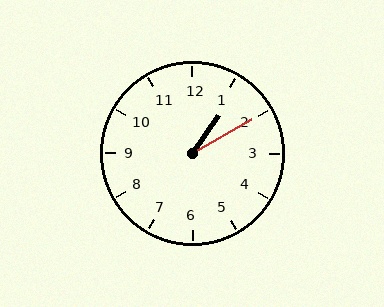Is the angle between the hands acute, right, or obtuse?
It is acute.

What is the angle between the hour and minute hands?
Approximately 25 degrees.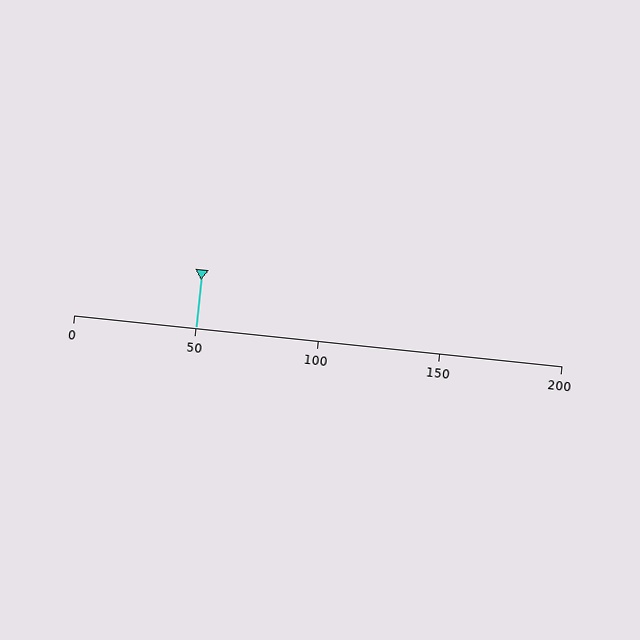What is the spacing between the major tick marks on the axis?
The major ticks are spaced 50 apart.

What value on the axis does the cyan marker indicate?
The marker indicates approximately 50.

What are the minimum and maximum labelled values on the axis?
The axis runs from 0 to 200.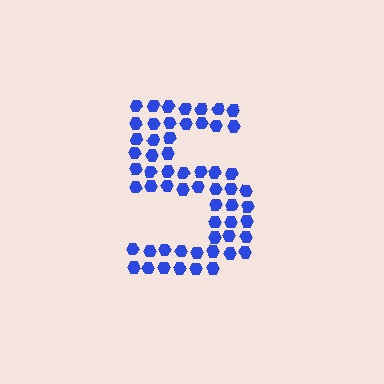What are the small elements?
The small elements are hexagons.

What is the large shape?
The large shape is the digit 5.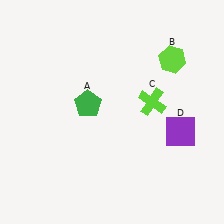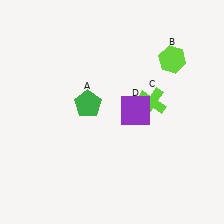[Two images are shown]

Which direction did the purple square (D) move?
The purple square (D) moved left.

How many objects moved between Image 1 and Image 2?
1 object moved between the two images.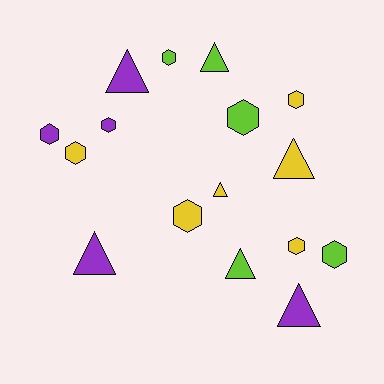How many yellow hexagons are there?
There are 4 yellow hexagons.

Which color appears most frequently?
Yellow, with 6 objects.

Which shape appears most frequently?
Hexagon, with 9 objects.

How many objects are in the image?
There are 16 objects.